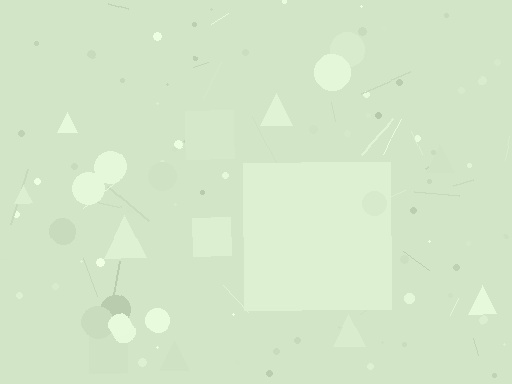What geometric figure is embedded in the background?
A square is embedded in the background.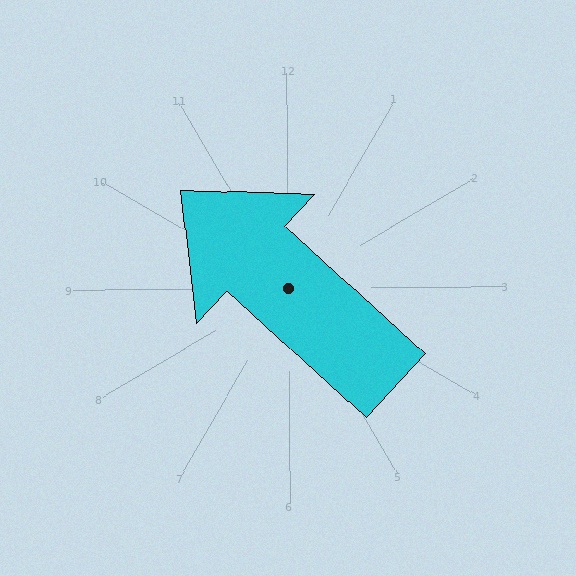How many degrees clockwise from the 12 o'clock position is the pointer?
Approximately 313 degrees.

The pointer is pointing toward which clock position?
Roughly 10 o'clock.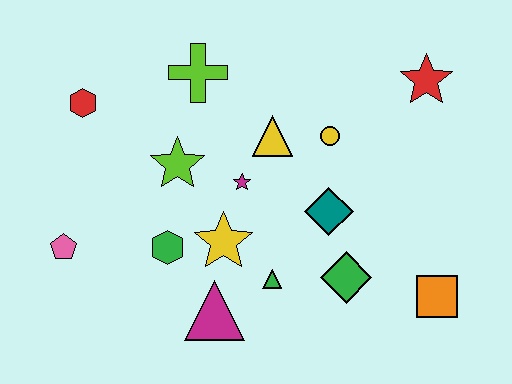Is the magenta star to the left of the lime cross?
No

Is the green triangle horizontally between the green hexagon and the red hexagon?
No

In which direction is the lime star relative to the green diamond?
The lime star is to the left of the green diamond.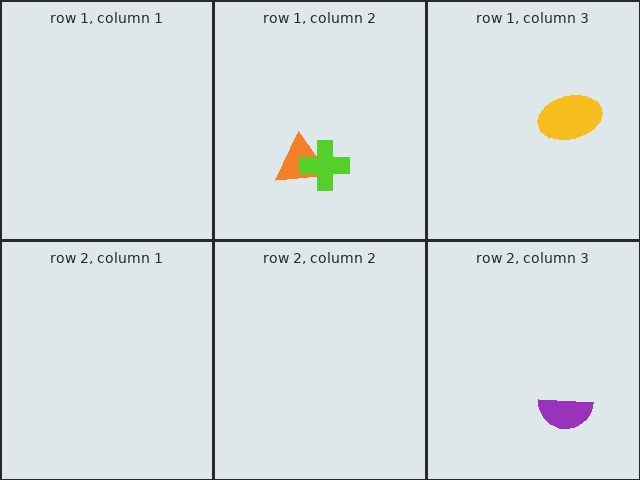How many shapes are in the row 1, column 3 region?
1.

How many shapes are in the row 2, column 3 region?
1.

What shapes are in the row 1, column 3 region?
The yellow ellipse.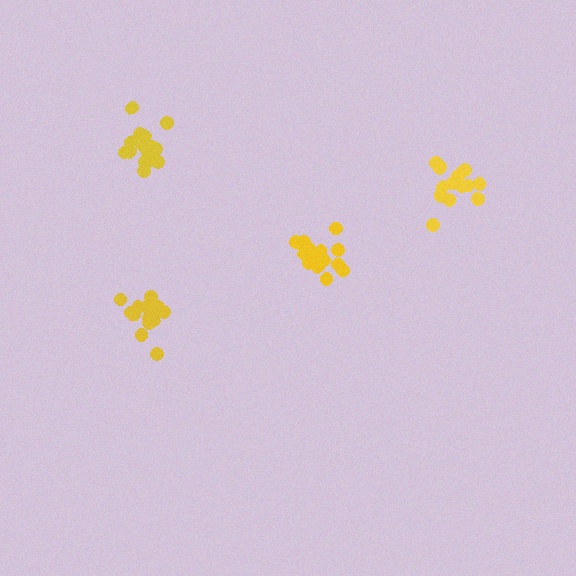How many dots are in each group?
Group 1: 19 dots, Group 2: 15 dots, Group 3: 16 dots, Group 4: 15 dots (65 total).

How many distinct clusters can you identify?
There are 4 distinct clusters.